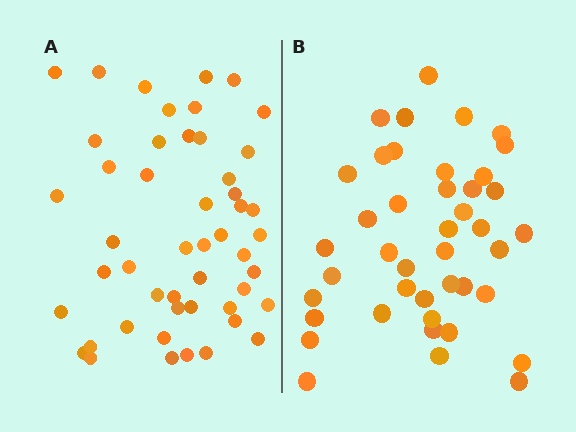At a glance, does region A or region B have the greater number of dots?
Region A (the left region) has more dots.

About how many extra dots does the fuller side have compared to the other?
Region A has roughly 8 or so more dots than region B.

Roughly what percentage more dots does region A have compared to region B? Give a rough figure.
About 15% more.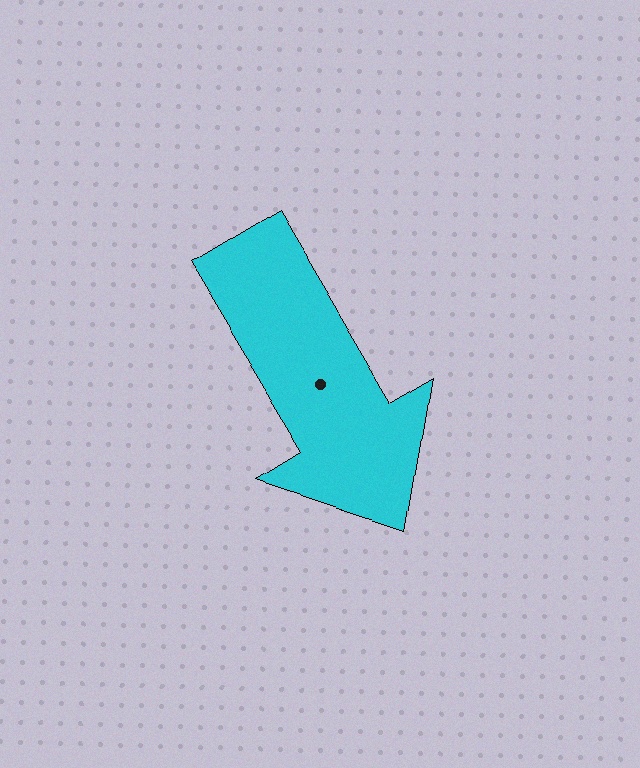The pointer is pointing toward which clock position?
Roughly 5 o'clock.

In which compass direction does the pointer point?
Southeast.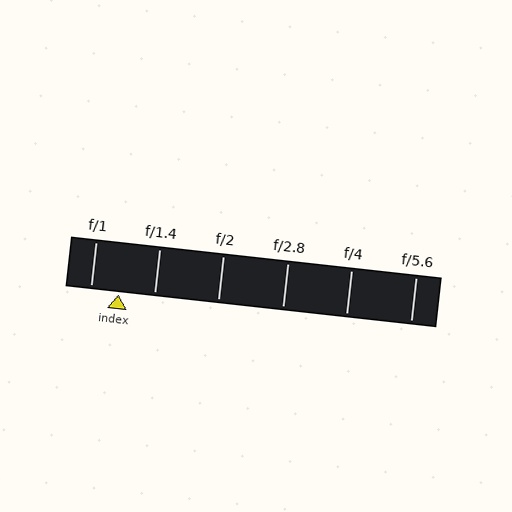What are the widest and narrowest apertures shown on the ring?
The widest aperture shown is f/1 and the narrowest is f/5.6.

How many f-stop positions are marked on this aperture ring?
There are 6 f-stop positions marked.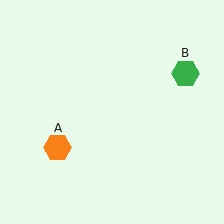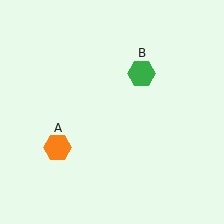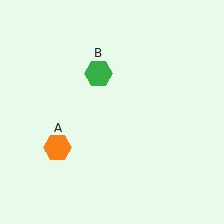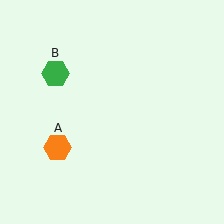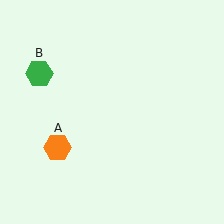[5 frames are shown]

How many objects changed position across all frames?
1 object changed position: green hexagon (object B).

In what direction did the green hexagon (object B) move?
The green hexagon (object B) moved left.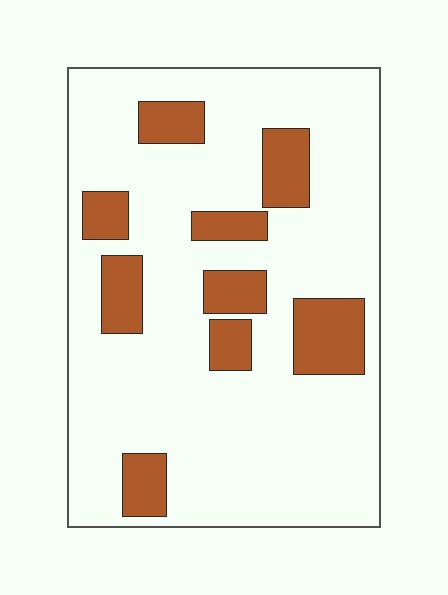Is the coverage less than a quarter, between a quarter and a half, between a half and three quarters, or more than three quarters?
Less than a quarter.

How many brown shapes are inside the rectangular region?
9.